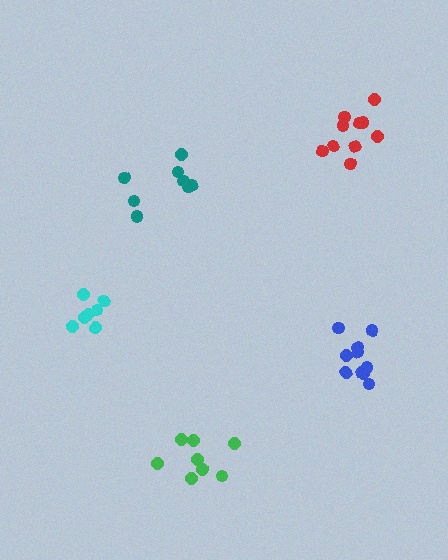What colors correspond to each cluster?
The clusters are colored: red, blue, teal, cyan, green.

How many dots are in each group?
Group 1: 10 dots, Group 2: 10 dots, Group 3: 8 dots, Group 4: 7 dots, Group 5: 8 dots (43 total).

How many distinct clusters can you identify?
There are 5 distinct clusters.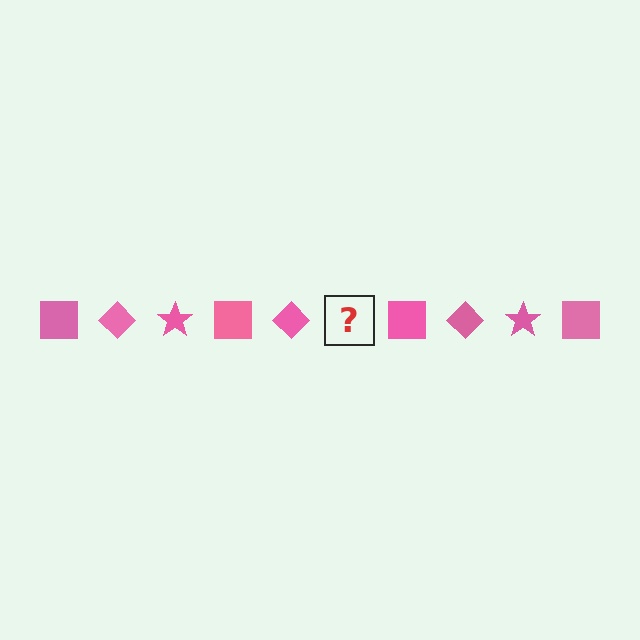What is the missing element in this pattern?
The missing element is a pink star.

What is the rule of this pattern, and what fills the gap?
The rule is that the pattern cycles through square, diamond, star shapes in pink. The gap should be filled with a pink star.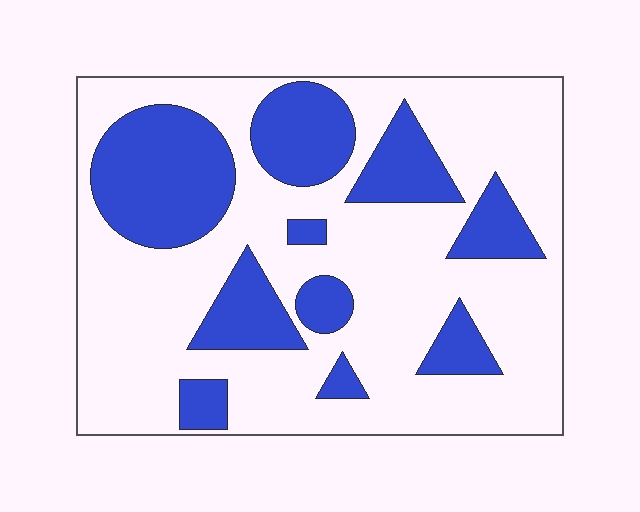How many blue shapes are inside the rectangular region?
10.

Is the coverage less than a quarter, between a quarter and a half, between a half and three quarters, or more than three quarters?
Between a quarter and a half.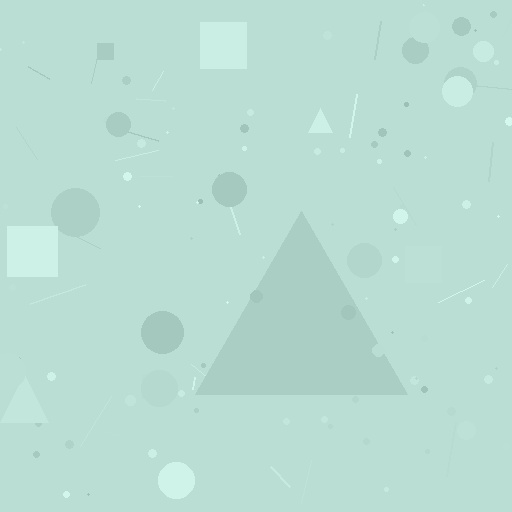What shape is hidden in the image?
A triangle is hidden in the image.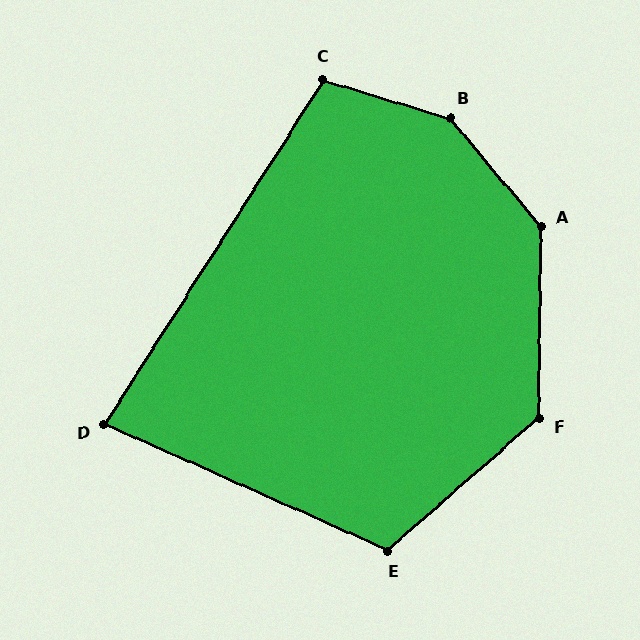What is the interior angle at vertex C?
Approximately 106 degrees (obtuse).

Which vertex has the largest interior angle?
B, at approximately 147 degrees.